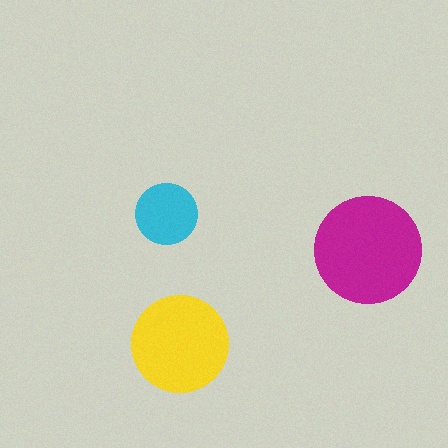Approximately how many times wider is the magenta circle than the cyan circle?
About 1.5 times wider.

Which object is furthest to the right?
The magenta circle is rightmost.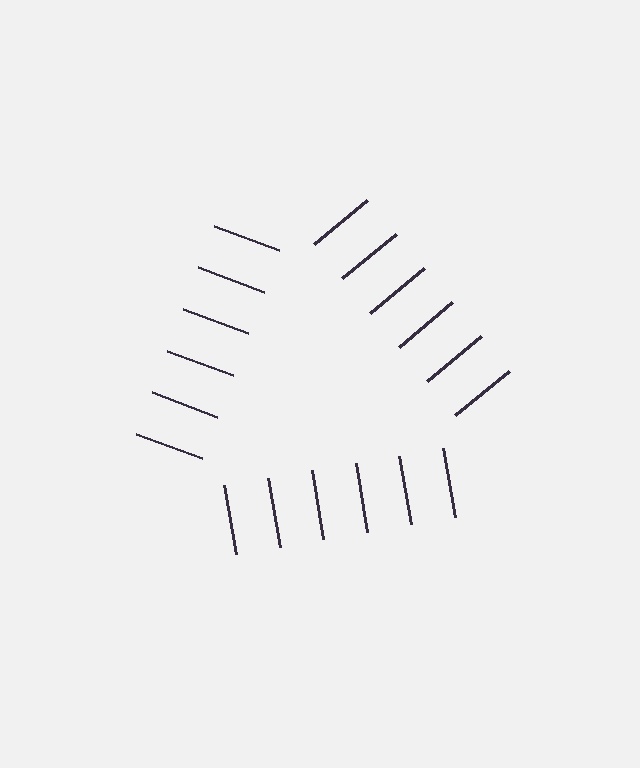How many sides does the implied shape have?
3 sides — the line-ends trace a triangle.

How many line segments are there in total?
18 — 6 along each of the 3 edges.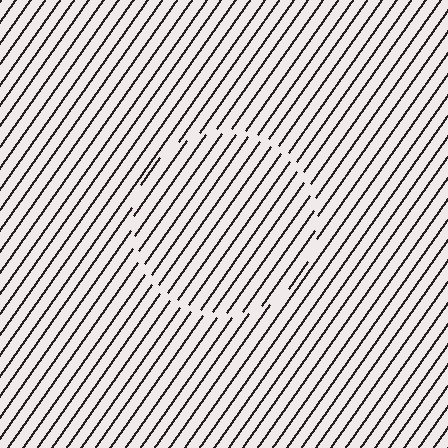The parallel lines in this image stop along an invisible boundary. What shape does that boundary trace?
An illusory circle. The interior of the shape contains the same grating, shifted by half a period — the contour is defined by the phase discontinuity where line-ends from the inner and outer gratings abut.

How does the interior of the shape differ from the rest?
The interior of the shape contains the same grating, shifted by half a period — the contour is defined by the phase discontinuity where line-ends from the inner and outer gratings abut.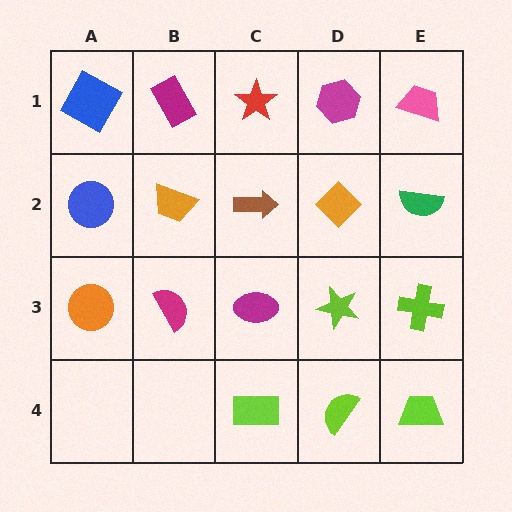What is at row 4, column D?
A lime semicircle.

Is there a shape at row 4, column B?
No, that cell is empty.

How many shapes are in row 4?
3 shapes.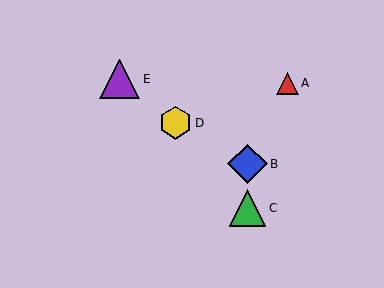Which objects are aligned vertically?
Objects B, C are aligned vertically.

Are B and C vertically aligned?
Yes, both are at x≈247.